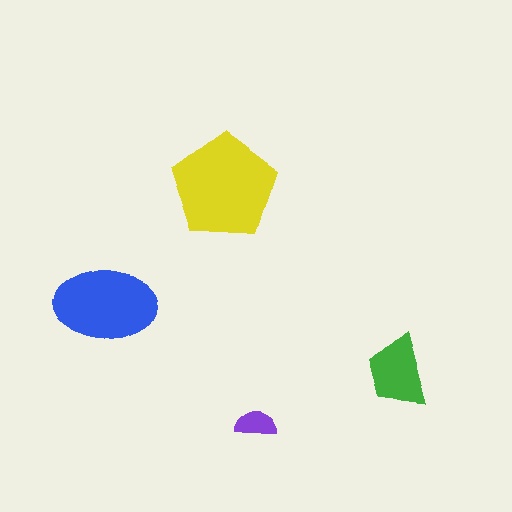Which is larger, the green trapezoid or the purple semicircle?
The green trapezoid.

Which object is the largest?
The yellow pentagon.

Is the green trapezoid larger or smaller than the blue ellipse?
Smaller.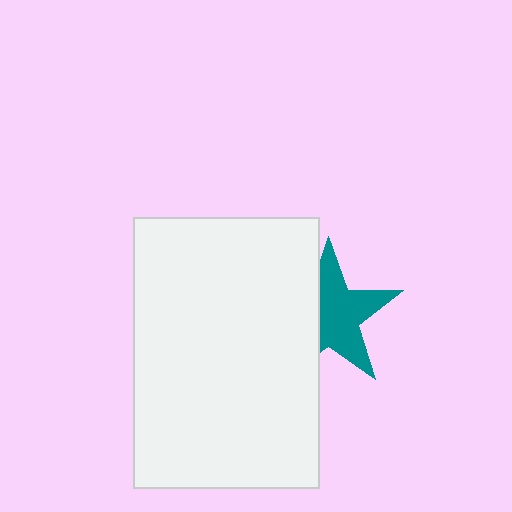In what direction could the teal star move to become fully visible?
The teal star could move right. That would shift it out from behind the white rectangle entirely.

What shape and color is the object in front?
The object in front is a white rectangle.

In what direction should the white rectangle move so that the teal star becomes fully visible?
The white rectangle should move left. That is the shortest direction to clear the overlap and leave the teal star fully visible.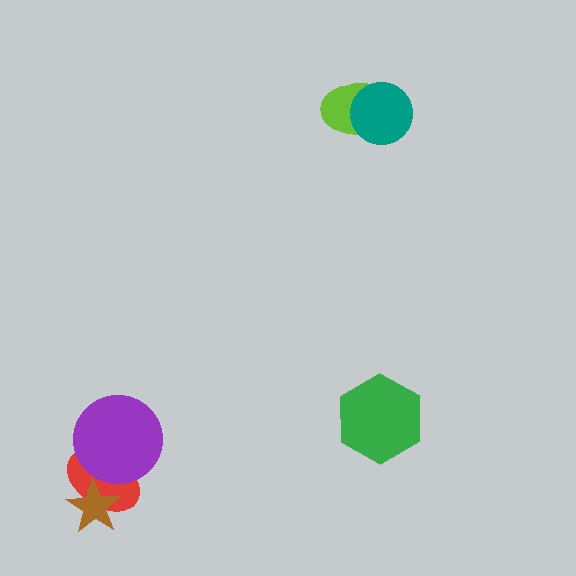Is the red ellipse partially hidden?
Yes, it is partially covered by another shape.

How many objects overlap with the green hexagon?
0 objects overlap with the green hexagon.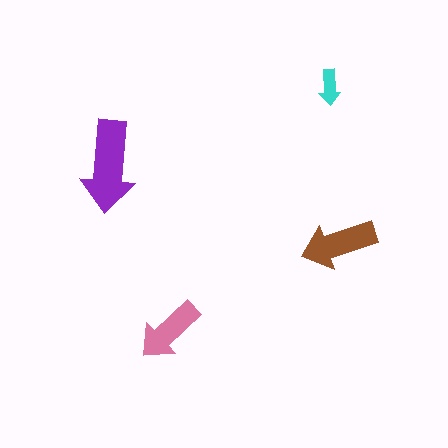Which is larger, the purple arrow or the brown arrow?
The purple one.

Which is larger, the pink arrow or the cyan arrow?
The pink one.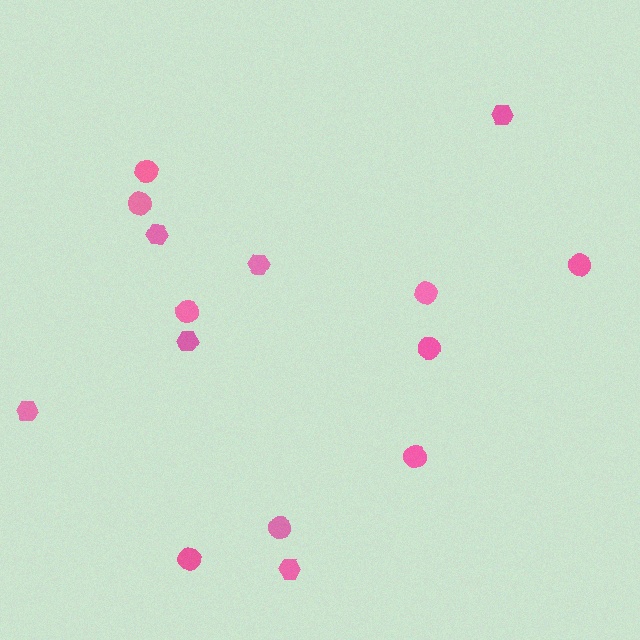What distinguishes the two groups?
There are 2 groups: one group of hexagons (6) and one group of circles (9).